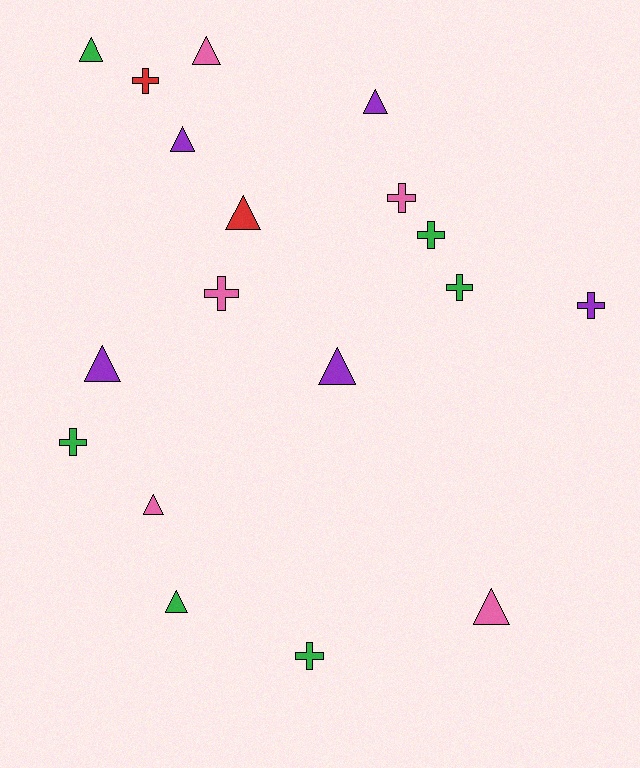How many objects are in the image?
There are 18 objects.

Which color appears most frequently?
Green, with 6 objects.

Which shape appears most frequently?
Triangle, with 10 objects.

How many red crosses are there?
There is 1 red cross.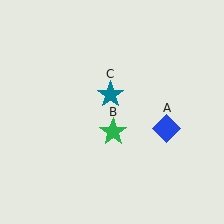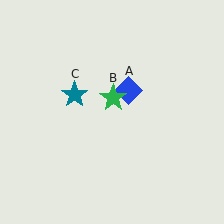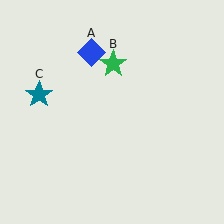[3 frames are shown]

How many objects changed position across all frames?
3 objects changed position: blue diamond (object A), green star (object B), teal star (object C).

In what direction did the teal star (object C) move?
The teal star (object C) moved left.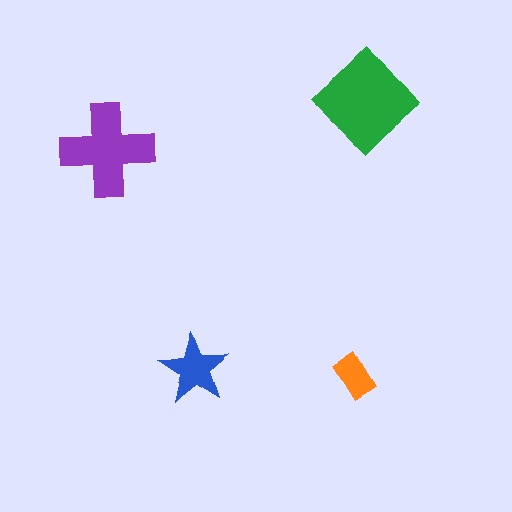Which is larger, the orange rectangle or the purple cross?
The purple cross.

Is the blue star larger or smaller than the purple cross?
Smaller.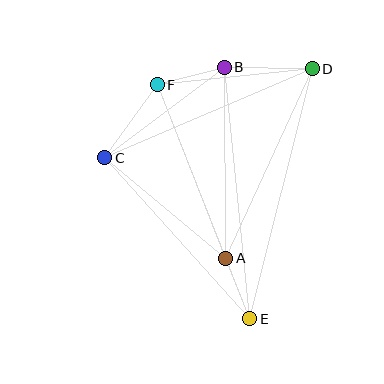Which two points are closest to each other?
Points A and E are closest to each other.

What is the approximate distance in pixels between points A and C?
The distance between A and C is approximately 157 pixels.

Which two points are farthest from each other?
Points D and E are farthest from each other.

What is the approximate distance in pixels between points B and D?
The distance between B and D is approximately 88 pixels.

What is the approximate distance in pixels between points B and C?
The distance between B and C is approximately 150 pixels.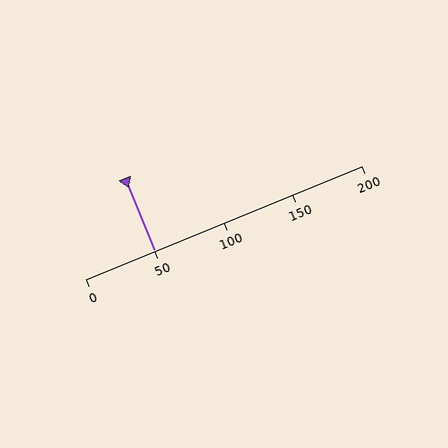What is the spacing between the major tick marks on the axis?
The major ticks are spaced 50 apart.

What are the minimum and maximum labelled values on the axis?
The axis runs from 0 to 200.